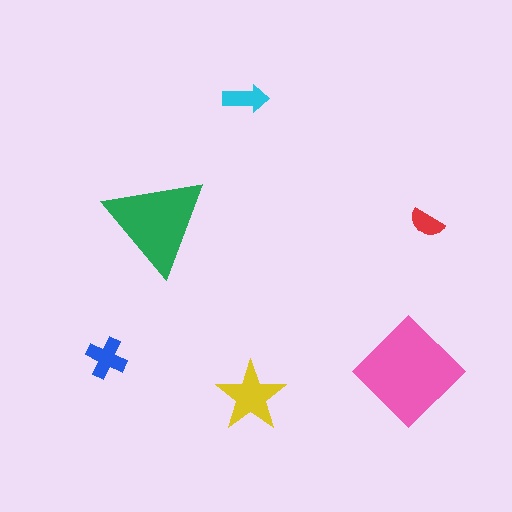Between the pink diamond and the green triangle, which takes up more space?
The pink diamond.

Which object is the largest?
The pink diamond.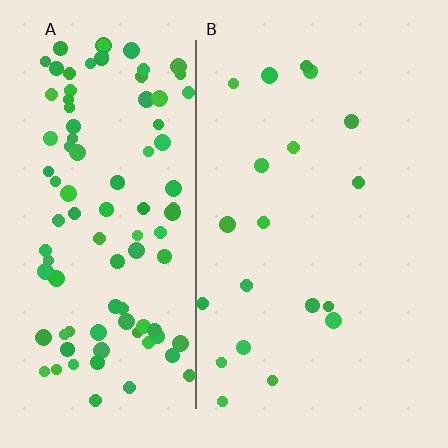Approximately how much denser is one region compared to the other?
Approximately 5.3× — region A over region B.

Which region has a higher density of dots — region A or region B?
A (the left).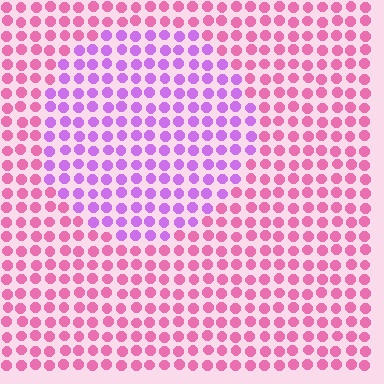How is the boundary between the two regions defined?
The boundary is defined purely by a slight shift in hue (about 43 degrees). Spacing, size, and orientation are identical on both sides.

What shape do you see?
I see a circle.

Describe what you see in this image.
The image is filled with small pink elements in a uniform arrangement. A circle-shaped region is visible where the elements are tinted to a slightly different hue, forming a subtle color boundary.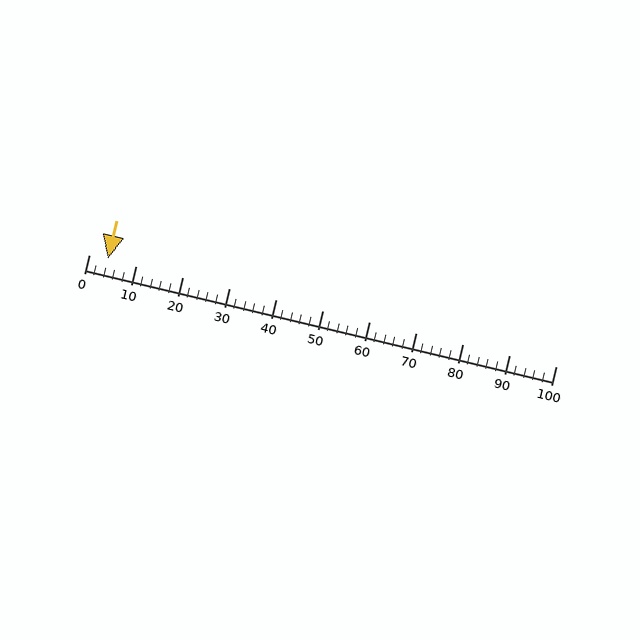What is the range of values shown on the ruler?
The ruler shows values from 0 to 100.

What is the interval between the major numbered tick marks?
The major tick marks are spaced 10 units apart.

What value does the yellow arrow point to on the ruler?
The yellow arrow points to approximately 4.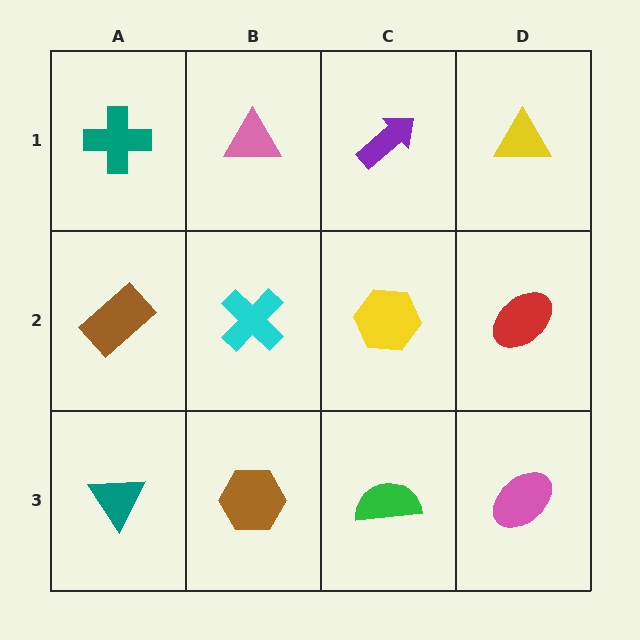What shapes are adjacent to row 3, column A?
A brown rectangle (row 2, column A), a brown hexagon (row 3, column B).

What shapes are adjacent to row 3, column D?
A red ellipse (row 2, column D), a green semicircle (row 3, column C).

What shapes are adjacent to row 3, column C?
A yellow hexagon (row 2, column C), a brown hexagon (row 3, column B), a pink ellipse (row 3, column D).